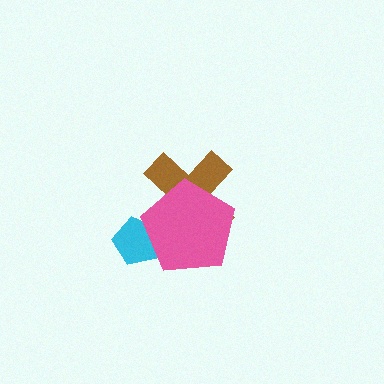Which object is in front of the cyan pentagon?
The pink pentagon is in front of the cyan pentagon.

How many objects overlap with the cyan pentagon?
1 object overlaps with the cyan pentagon.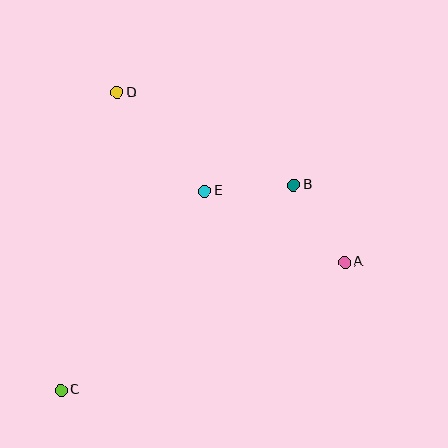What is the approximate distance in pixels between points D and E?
The distance between D and E is approximately 132 pixels.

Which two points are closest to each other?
Points B and E are closest to each other.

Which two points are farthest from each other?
Points A and C are farthest from each other.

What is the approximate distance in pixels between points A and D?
The distance between A and D is approximately 284 pixels.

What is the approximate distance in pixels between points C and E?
The distance between C and E is approximately 246 pixels.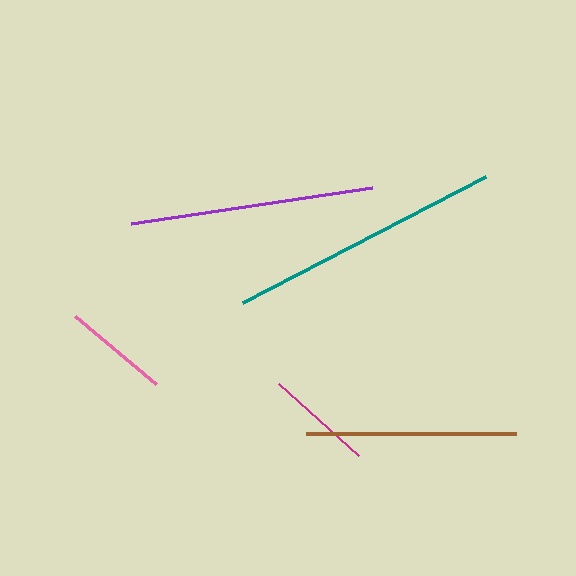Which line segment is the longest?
The teal line is the longest at approximately 274 pixels.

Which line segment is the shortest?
The pink line is the shortest at approximately 105 pixels.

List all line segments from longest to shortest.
From longest to shortest: teal, purple, brown, magenta, pink.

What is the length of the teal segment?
The teal segment is approximately 274 pixels long.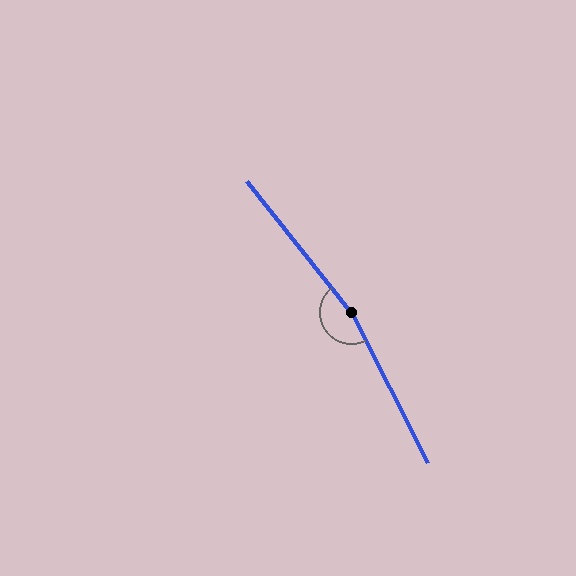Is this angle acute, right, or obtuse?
It is obtuse.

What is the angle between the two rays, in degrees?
Approximately 168 degrees.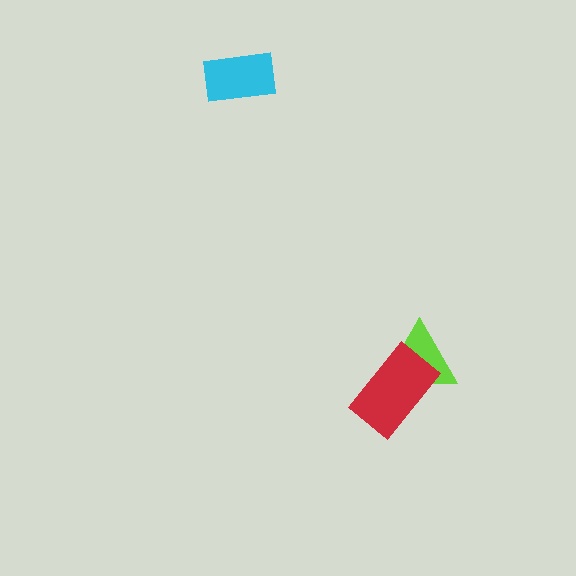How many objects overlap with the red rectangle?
1 object overlaps with the red rectangle.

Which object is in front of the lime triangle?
The red rectangle is in front of the lime triangle.